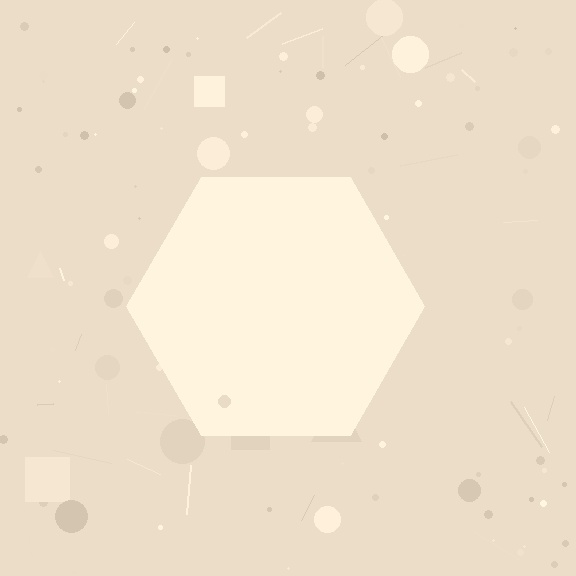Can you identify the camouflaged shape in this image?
The camouflaged shape is a hexagon.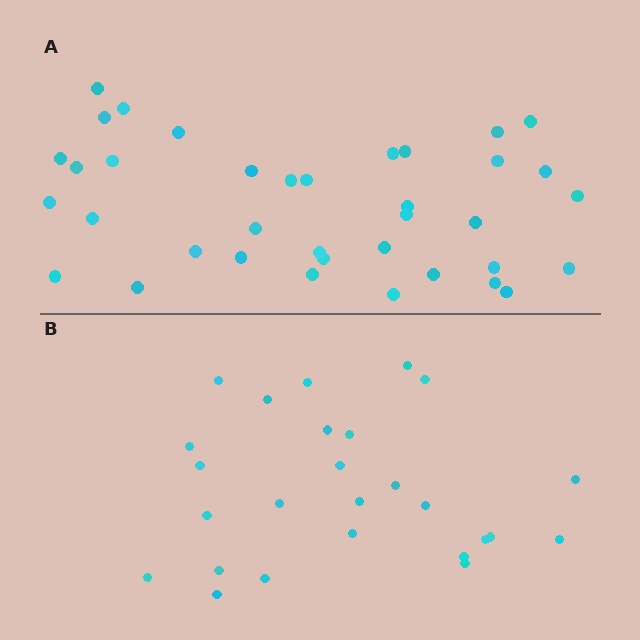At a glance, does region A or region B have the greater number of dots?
Region A (the top region) has more dots.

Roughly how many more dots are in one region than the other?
Region A has roughly 12 or so more dots than region B.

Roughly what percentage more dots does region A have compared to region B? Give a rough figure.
About 40% more.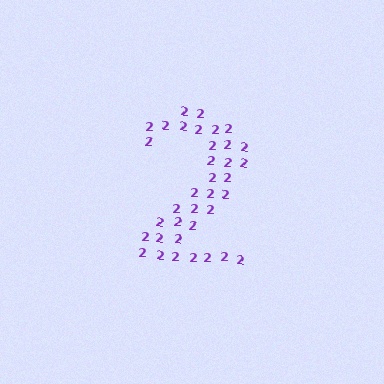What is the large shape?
The large shape is the digit 2.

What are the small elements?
The small elements are digit 2's.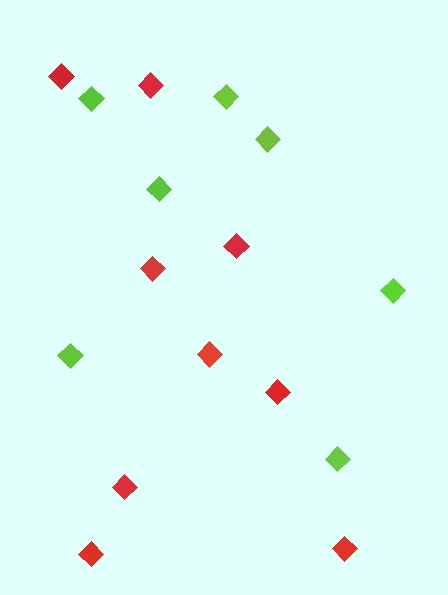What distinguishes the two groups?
There are 2 groups: one group of lime diamonds (7) and one group of red diamonds (9).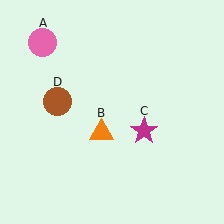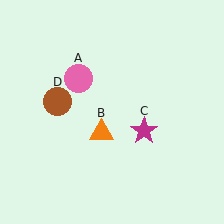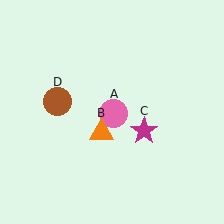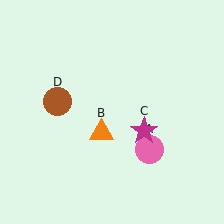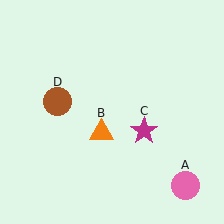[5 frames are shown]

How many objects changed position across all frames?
1 object changed position: pink circle (object A).